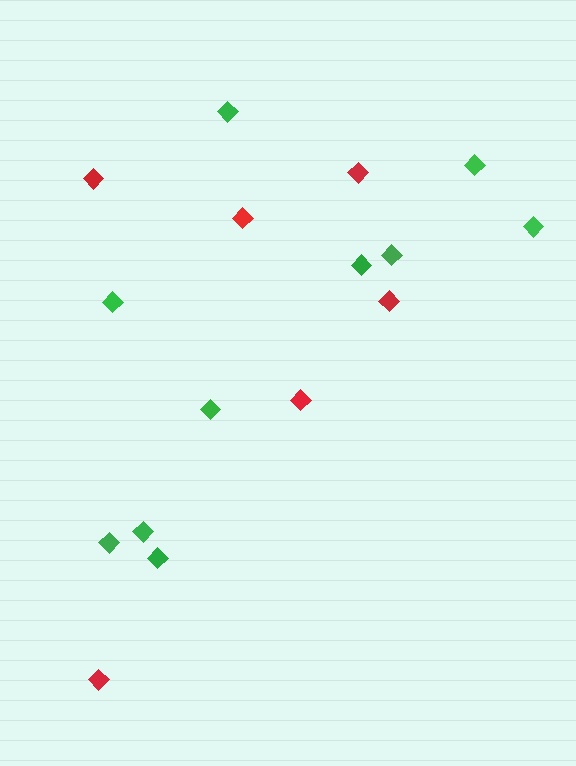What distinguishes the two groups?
There are 2 groups: one group of green diamonds (10) and one group of red diamonds (6).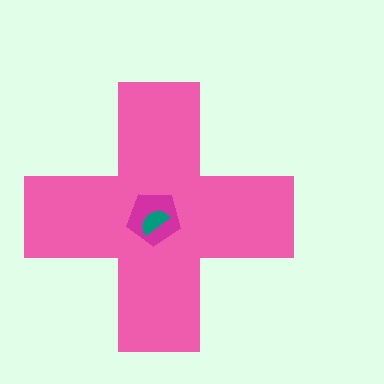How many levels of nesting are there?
3.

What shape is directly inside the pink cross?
The magenta pentagon.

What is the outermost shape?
The pink cross.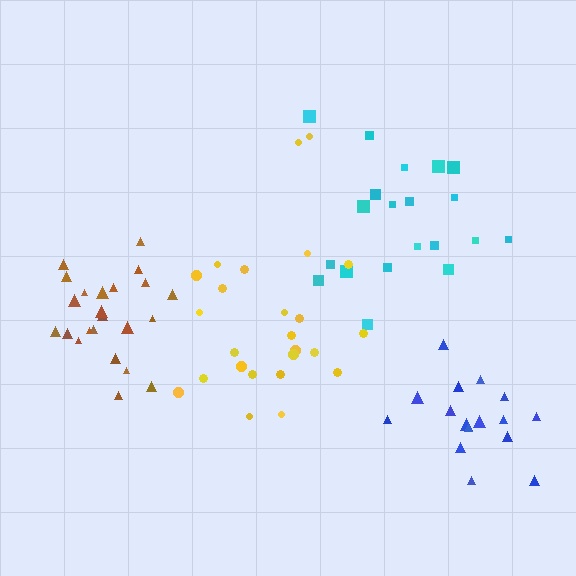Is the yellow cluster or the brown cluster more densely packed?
Brown.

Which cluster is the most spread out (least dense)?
Cyan.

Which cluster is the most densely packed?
Brown.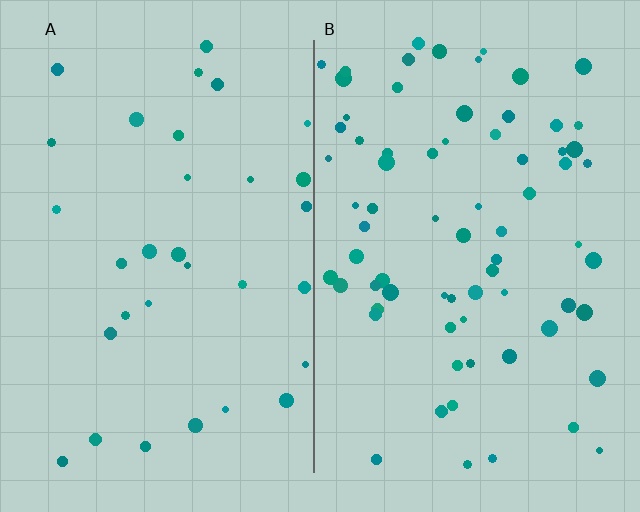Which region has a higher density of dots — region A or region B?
B (the right).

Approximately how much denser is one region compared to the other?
Approximately 2.3× — region B over region A.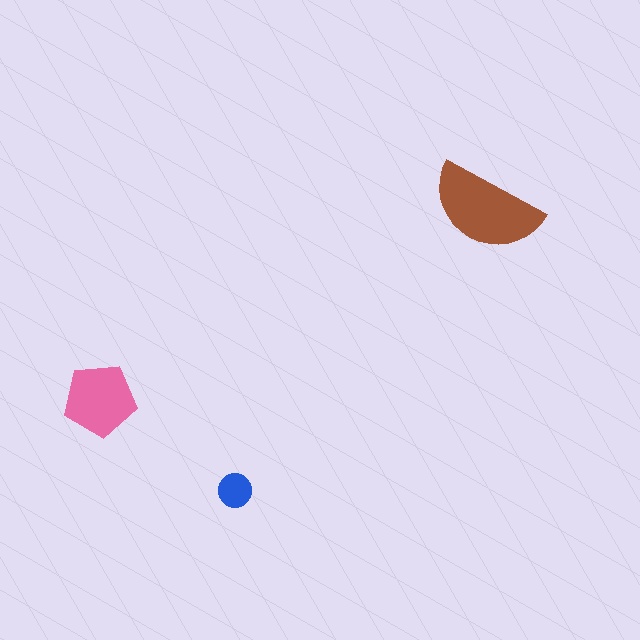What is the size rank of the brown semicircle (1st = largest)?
1st.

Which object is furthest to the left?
The pink pentagon is leftmost.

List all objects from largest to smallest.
The brown semicircle, the pink pentagon, the blue circle.